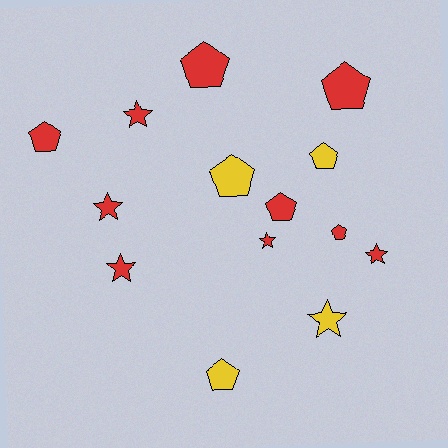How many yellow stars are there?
There is 1 yellow star.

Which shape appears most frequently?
Pentagon, with 8 objects.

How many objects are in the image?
There are 14 objects.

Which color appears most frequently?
Red, with 10 objects.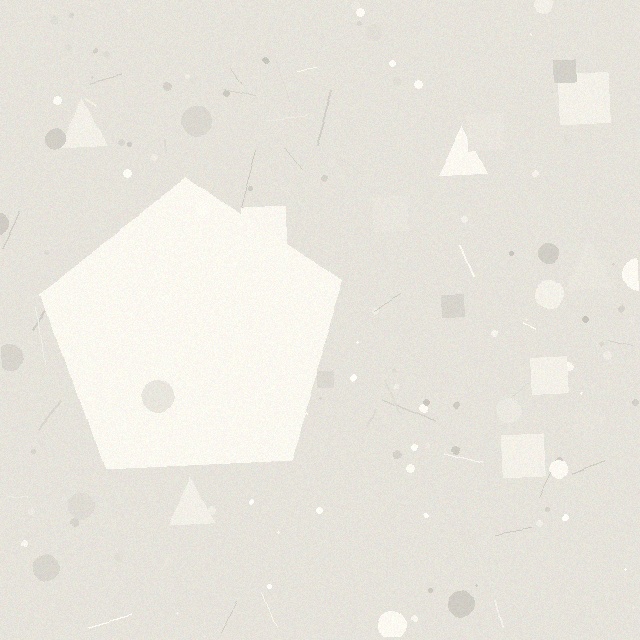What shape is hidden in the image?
A pentagon is hidden in the image.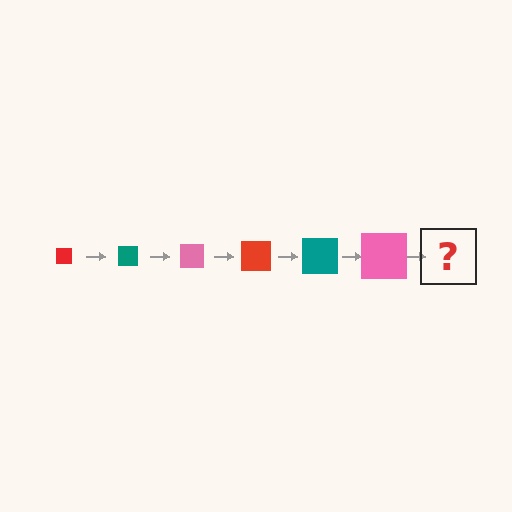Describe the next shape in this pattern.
It should be a red square, larger than the previous one.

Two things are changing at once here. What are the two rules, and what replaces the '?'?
The two rules are that the square grows larger each step and the color cycles through red, teal, and pink. The '?' should be a red square, larger than the previous one.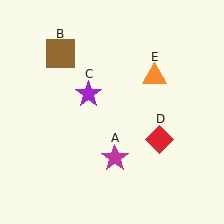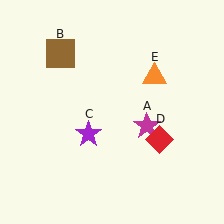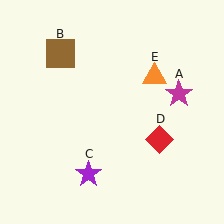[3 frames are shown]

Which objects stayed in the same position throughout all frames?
Brown square (object B) and red diamond (object D) and orange triangle (object E) remained stationary.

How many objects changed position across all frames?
2 objects changed position: magenta star (object A), purple star (object C).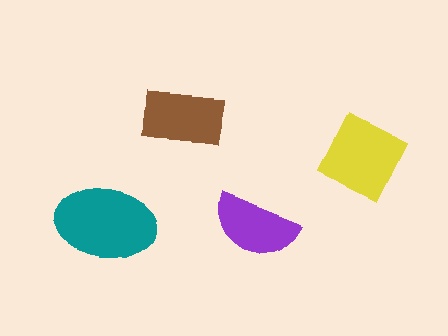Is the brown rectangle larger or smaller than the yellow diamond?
Smaller.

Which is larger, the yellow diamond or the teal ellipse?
The teal ellipse.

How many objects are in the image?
There are 4 objects in the image.